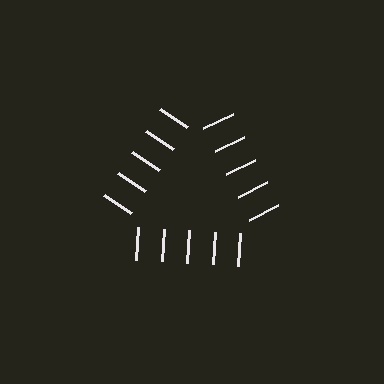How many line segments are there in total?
15 — 5 along each of the 3 edges.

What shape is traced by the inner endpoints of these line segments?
An illusory triangle — the line segments terminate on its edges but no continuous stroke is drawn.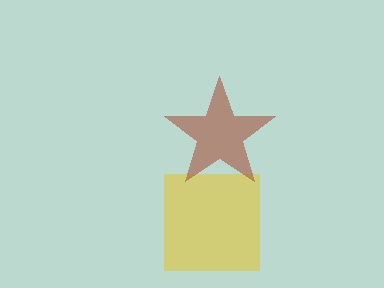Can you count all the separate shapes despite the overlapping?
Yes, there are 2 separate shapes.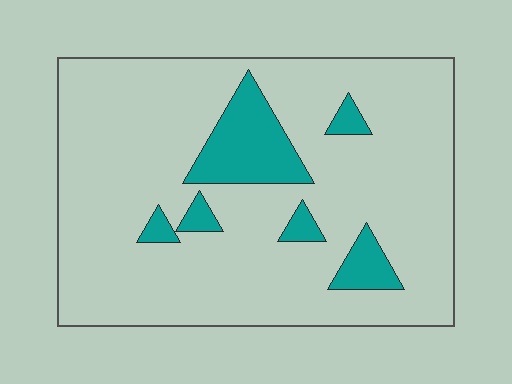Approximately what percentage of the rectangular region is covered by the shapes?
Approximately 15%.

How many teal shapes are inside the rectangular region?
6.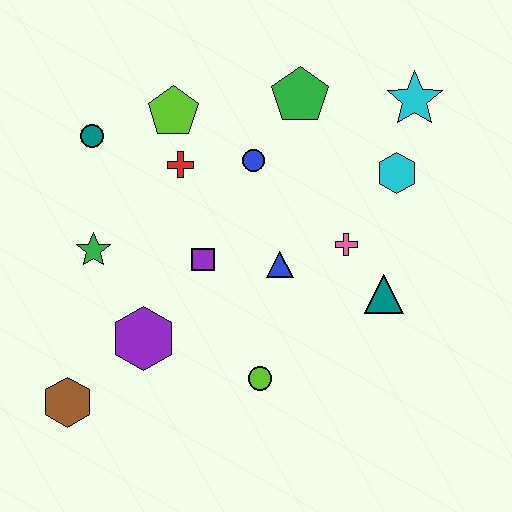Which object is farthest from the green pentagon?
The brown hexagon is farthest from the green pentagon.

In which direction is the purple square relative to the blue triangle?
The purple square is to the left of the blue triangle.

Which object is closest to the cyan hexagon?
The cyan star is closest to the cyan hexagon.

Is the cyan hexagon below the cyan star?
Yes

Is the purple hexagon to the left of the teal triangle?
Yes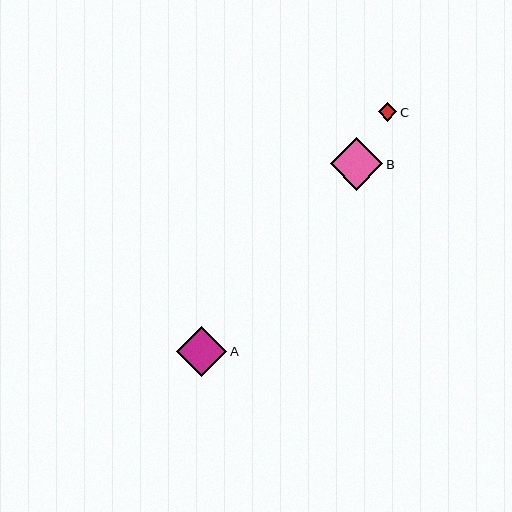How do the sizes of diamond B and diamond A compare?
Diamond B and diamond A are approximately the same size.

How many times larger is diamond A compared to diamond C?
Diamond A is approximately 2.7 times the size of diamond C.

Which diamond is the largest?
Diamond B is the largest with a size of approximately 52 pixels.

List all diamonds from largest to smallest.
From largest to smallest: B, A, C.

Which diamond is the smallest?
Diamond C is the smallest with a size of approximately 19 pixels.